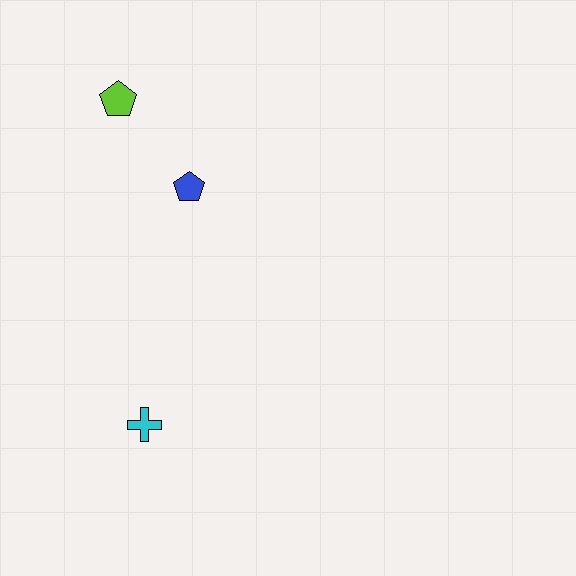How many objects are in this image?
There are 3 objects.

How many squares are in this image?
There are no squares.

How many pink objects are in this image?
There are no pink objects.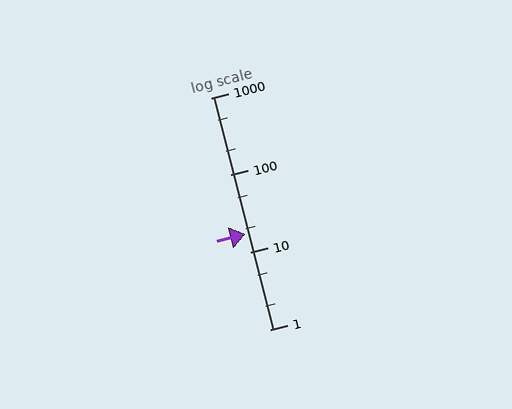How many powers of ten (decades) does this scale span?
The scale spans 3 decades, from 1 to 1000.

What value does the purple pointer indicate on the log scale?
The pointer indicates approximately 17.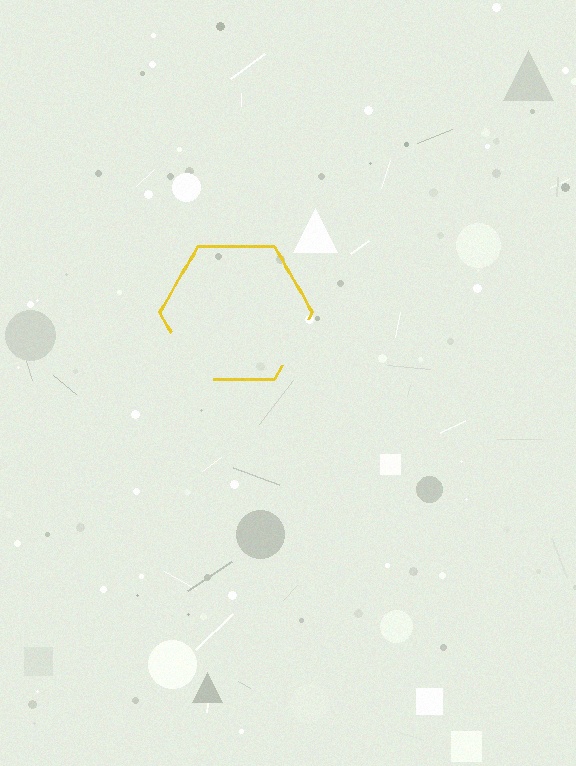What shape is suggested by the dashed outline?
The dashed outline suggests a hexagon.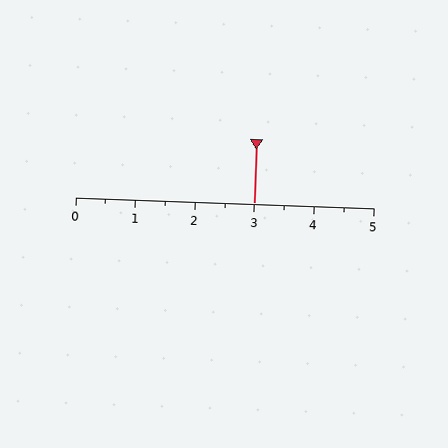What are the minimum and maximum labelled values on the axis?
The axis runs from 0 to 5.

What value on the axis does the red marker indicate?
The marker indicates approximately 3.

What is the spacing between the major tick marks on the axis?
The major ticks are spaced 1 apart.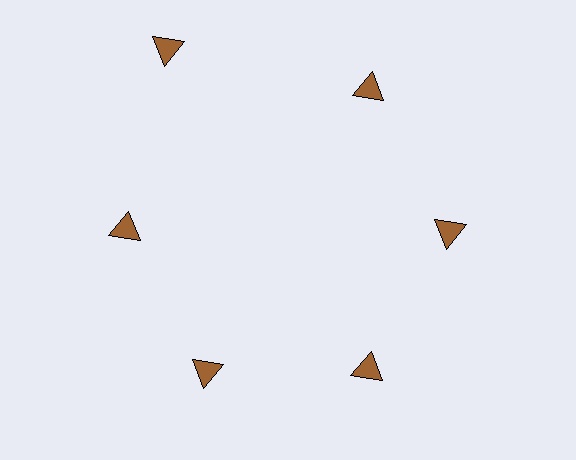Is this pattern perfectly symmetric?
No. The 6 brown triangles are arranged in a ring, but one element near the 11 o'clock position is pushed outward from the center, breaking the 6-fold rotational symmetry.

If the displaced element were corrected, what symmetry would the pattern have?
It would have 6-fold rotational symmetry — the pattern would map onto itself every 60 degrees.